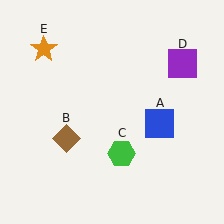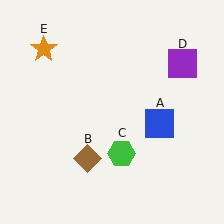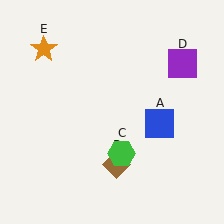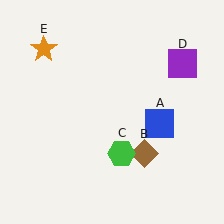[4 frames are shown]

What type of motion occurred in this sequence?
The brown diamond (object B) rotated counterclockwise around the center of the scene.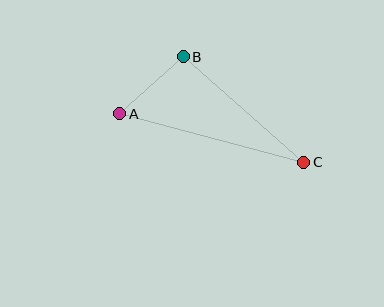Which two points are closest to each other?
Points A and B are closest to each other.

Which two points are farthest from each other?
Points A and C are farthest from each other.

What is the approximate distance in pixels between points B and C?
The distance between B and C is approximately 160 pixels.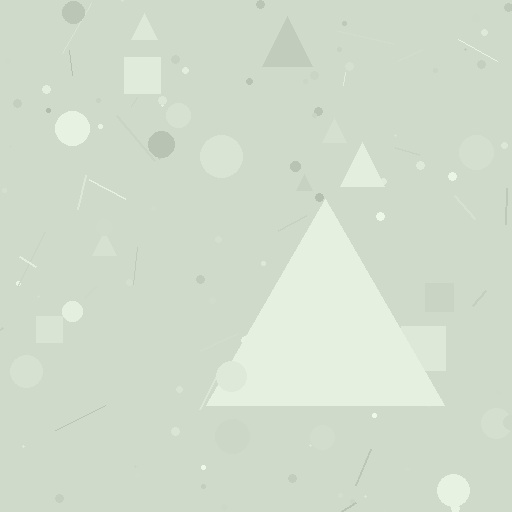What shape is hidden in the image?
A triangle is hidden in the image.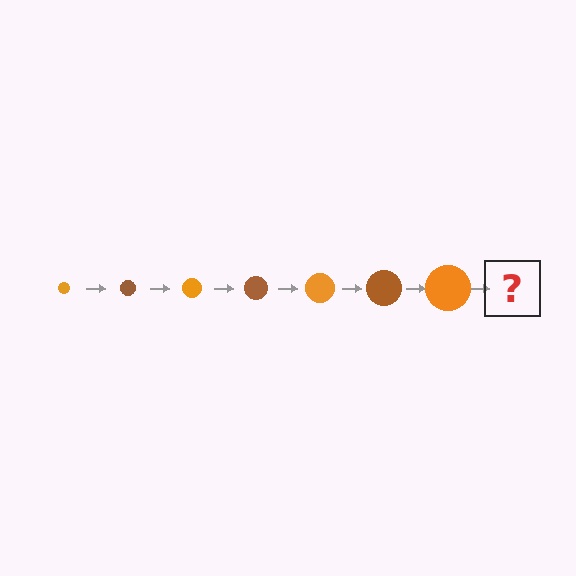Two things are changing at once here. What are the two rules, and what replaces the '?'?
The two rules are that the circle grows larger each step and the color cycles through orange and brown. The '?' should be a brown circle, larger than the previous one.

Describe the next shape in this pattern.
It should be a brown circle, larger than the previous one.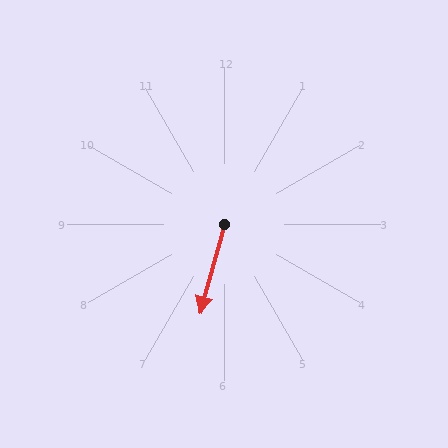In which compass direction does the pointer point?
South.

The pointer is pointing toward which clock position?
Roughly 7 o'clock.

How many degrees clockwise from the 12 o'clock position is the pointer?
Approximately 195 degrees.